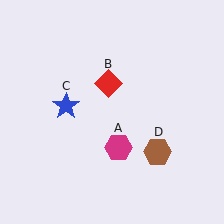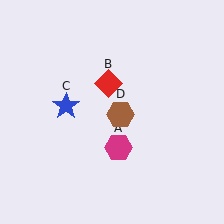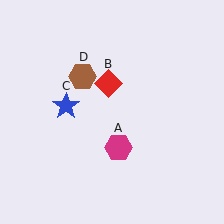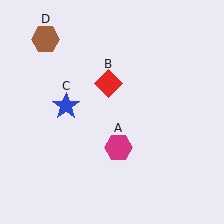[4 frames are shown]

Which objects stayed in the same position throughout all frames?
Magenta hexagon (object A) and red diamond (object B) and blue star (object C) remained stationary.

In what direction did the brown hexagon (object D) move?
The brown hexagon (object D) moved up and to the left.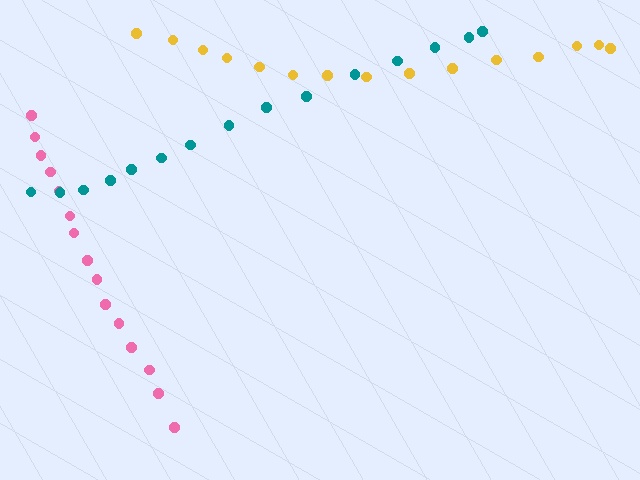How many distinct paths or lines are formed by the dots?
There are 3 distinct paths.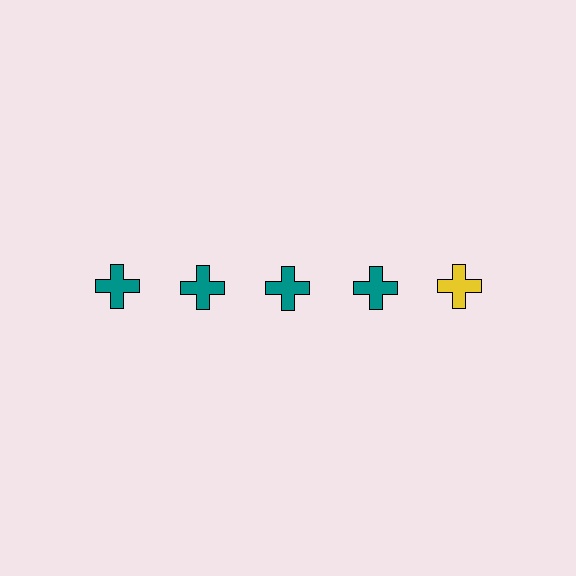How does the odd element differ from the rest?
It has a different color: yellow instead of teal.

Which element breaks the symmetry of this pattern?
The yellow cross in the top row, rightmost column breaks the symmetry. All other shapes are teal crosses.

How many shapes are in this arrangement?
There are 5 shapes arranged in a grid pattern.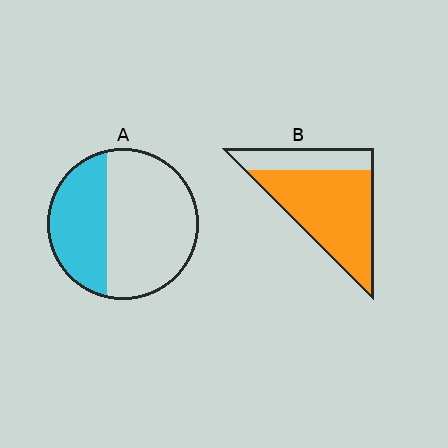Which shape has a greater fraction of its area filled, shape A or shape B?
Shape B.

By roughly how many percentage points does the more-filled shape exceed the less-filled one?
By roughly 35 percentage points (B over A).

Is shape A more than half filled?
No.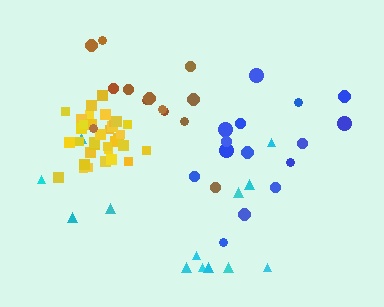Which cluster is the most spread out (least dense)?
Cyan.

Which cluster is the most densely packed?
Yellow.